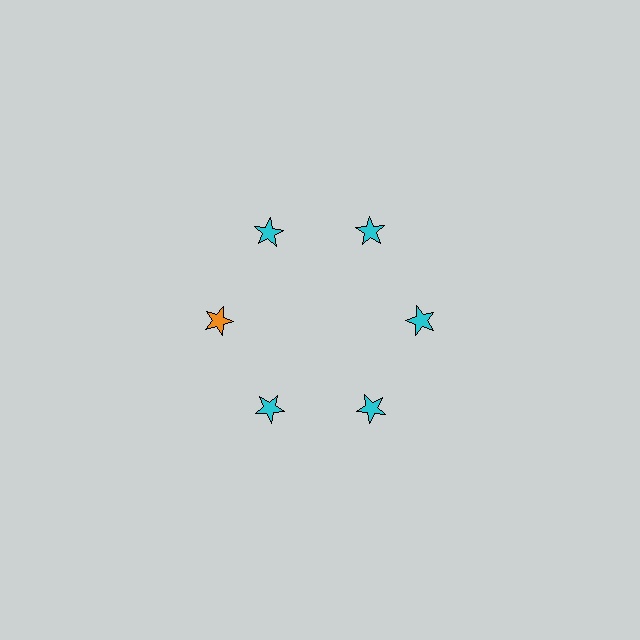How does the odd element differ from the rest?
It has a different color: orange instead of cyan.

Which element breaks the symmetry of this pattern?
The orange star at roughly the 9 o'clock position breaks the symmetry. All other shapes are cyan stars.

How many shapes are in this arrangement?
There are 6 shapes arranged in a ring pattern.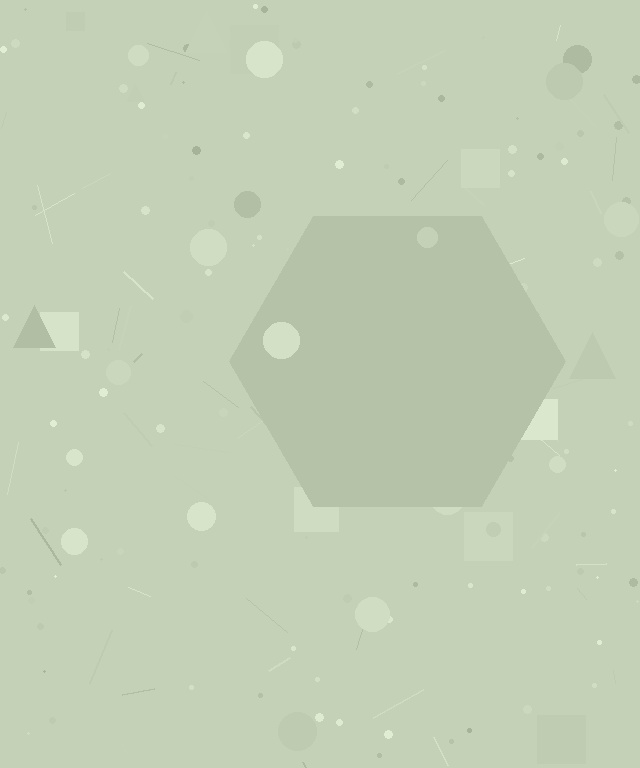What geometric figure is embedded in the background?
A hexagon is embedded in the background.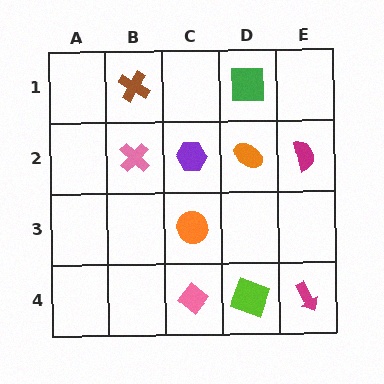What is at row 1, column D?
A green square.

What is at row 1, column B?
A brown cross.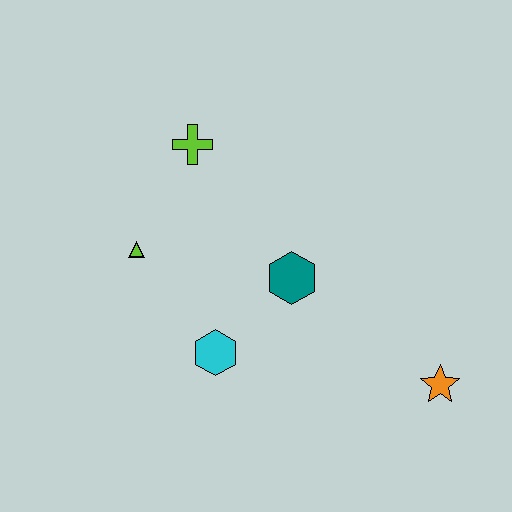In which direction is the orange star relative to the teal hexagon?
The orange star is to the right of the teal hexagon.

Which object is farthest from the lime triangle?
The orange star is farthest from the lime triangle.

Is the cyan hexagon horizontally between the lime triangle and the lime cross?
No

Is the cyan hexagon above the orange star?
Yes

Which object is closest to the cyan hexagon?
The teal hexagon is closest to the cyan hexagon.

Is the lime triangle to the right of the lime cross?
No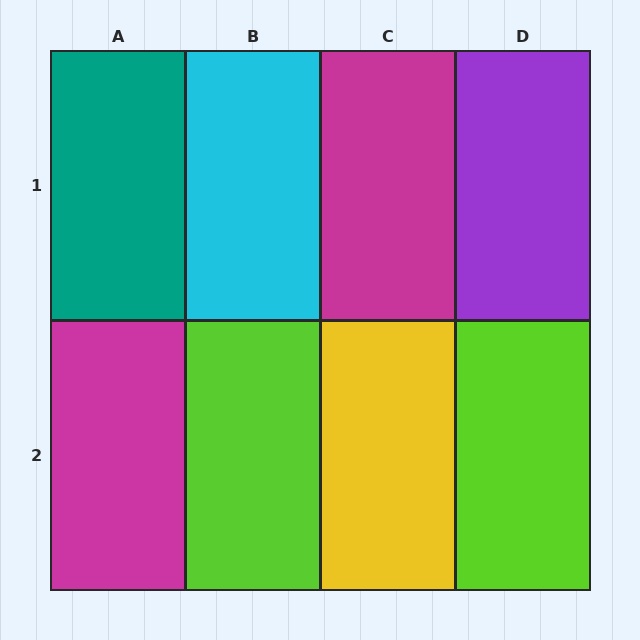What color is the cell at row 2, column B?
Lime.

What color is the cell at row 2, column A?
Magenta.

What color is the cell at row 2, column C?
Yellow.